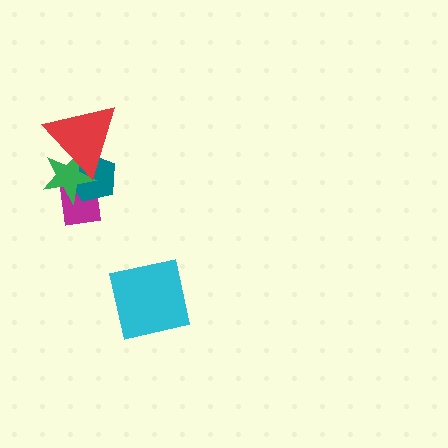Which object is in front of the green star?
The red triangle is in front of the green star.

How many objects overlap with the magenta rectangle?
3 objects overlap with the magenta rectangle.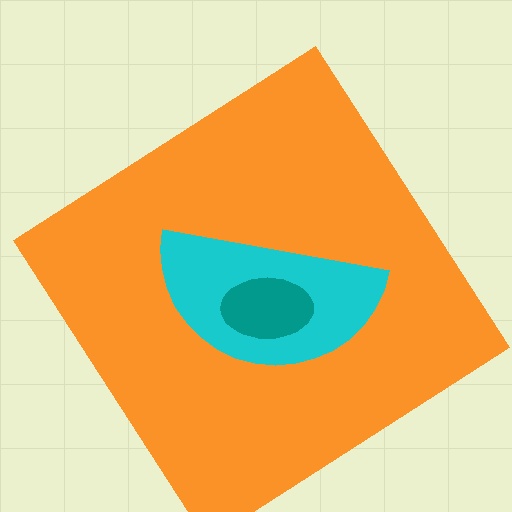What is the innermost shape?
The teal ellipse.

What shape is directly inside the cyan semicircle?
The teal ellipse.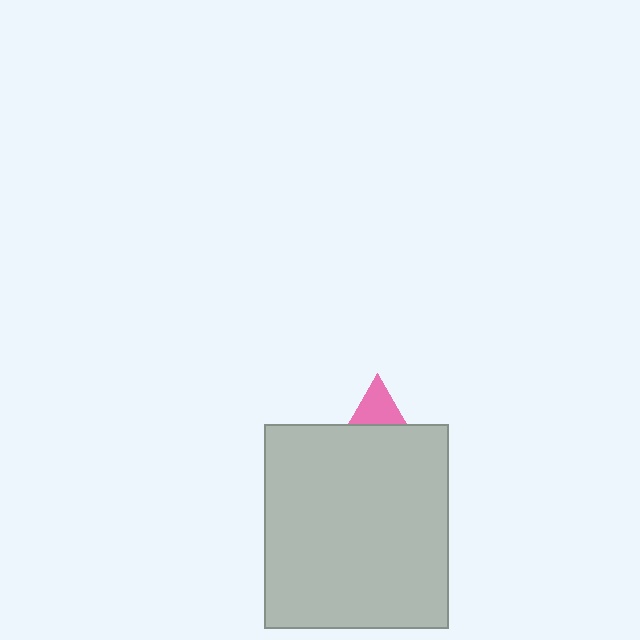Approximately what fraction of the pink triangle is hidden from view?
Roughly 69% of the pink triangle is hidden behind the light gray rectangle.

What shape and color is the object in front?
The object in front is a light gray rectangle.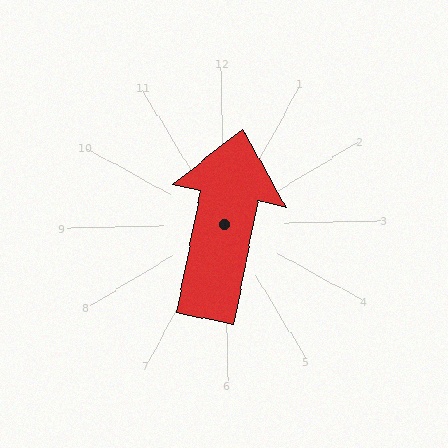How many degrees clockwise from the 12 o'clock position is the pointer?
Approximately 12 degrees.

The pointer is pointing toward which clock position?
Roughly 12 o'clock.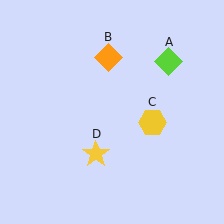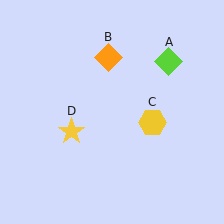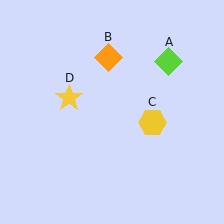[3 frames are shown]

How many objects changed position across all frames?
1 object changed position: yellow star (object D).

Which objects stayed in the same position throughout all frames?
Lime diamond (object A) and orange diamond (object B) and yellow hexagon (object C) remained stationary.